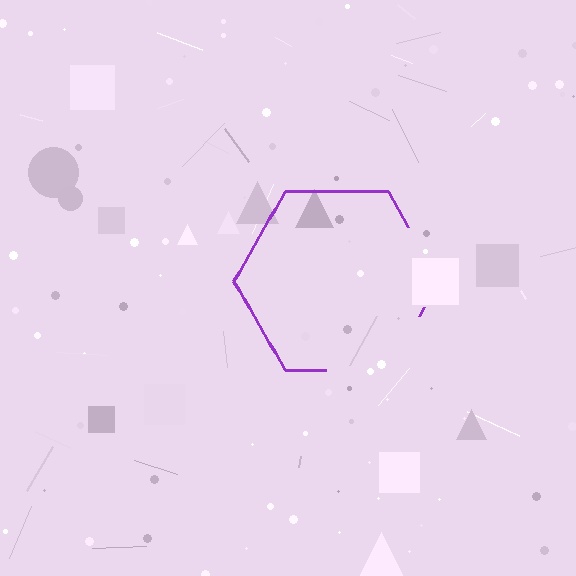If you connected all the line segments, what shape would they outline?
They would outline a hexagon.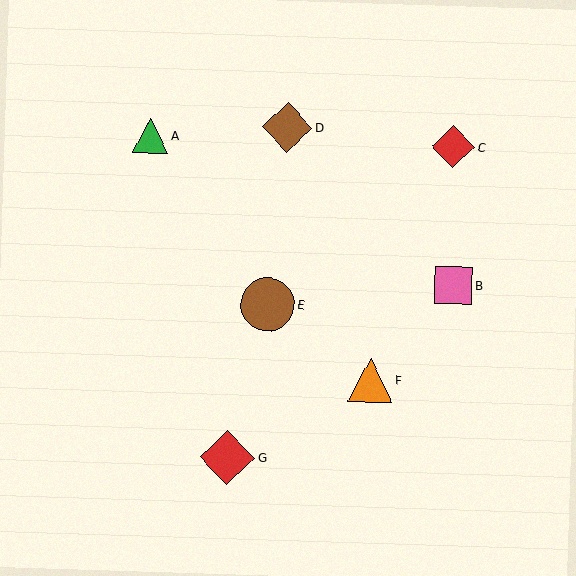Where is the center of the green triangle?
The center of the green triangle is at (150, 136).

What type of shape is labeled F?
Shape F is an orange triangle.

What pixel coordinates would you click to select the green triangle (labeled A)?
Click at (150, 136) to select the green triangle A.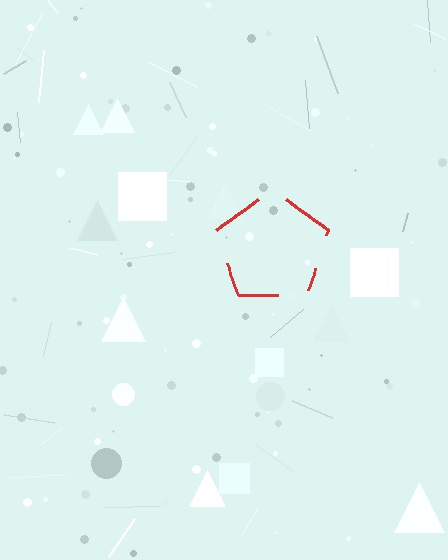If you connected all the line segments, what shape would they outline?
They would outline a pentagon.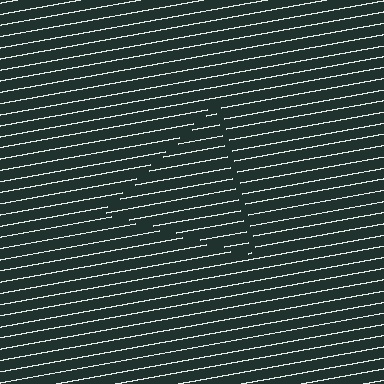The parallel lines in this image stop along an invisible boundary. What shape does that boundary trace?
An illusory triangle. The interior of the shape contains the same grating, shifted by half a period — the contour is defined by the phase discontinuity where line-ends from the inner and outer gratings abut.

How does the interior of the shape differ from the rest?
The interior of the shape contains the same grating, shifted by half a period — the contour is defined by the phase discontinuity where line-ends from the inner and outer gratings abut.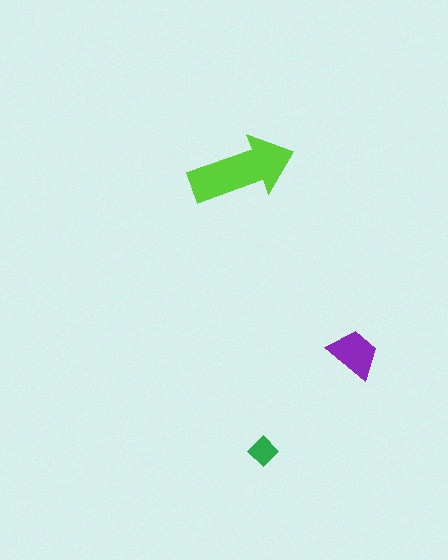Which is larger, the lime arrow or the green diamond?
The lime arrow.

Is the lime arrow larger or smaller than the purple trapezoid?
Larger.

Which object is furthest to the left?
The lime arrow is leftmost.